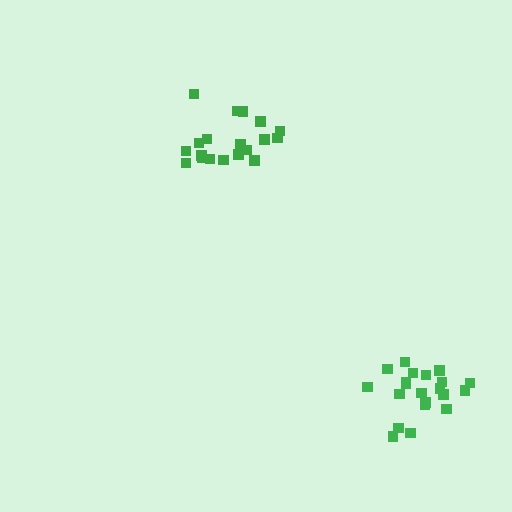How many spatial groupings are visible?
There are 2 spatial groupings.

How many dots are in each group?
Group 1: 19 dots, Group 2: 21 dots (40 total).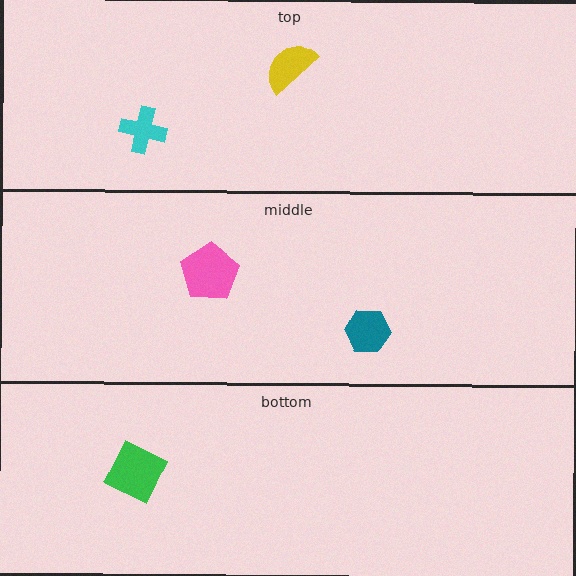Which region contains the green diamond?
The bottom region.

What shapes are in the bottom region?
The green diamond.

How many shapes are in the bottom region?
1.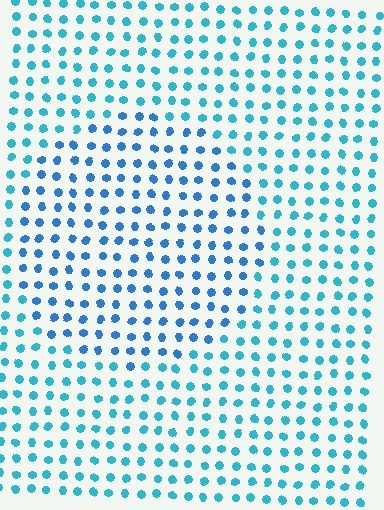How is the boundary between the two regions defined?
The boundary is defined purely by a slight shift in hue (about 23 degrees). Spacing, size, and orientation are identical on both sides.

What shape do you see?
I see a circle.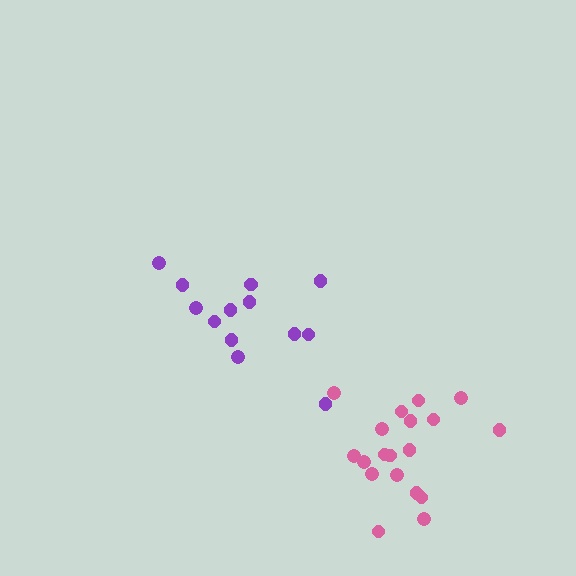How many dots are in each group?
Group 1: 19 dots, Group 2: 13 dots (32 total).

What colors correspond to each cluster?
The clusters are colored: pink, purple.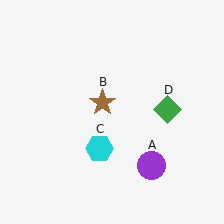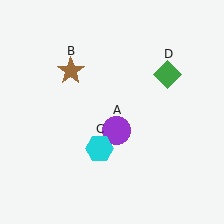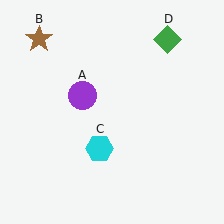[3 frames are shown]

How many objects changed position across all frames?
3 objects changed position: purple circle (object A), brown star (object B), green diamond (object D).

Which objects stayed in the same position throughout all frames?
Cyan hexagon (object C) remained stationary.